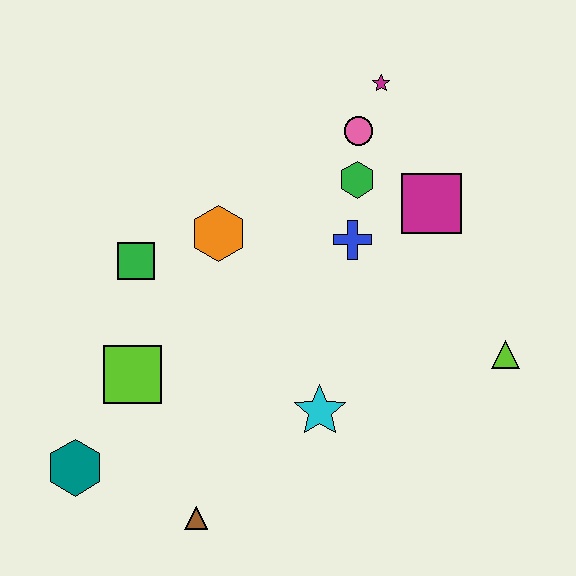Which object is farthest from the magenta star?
The teal hexagon is farthest from the magenta star.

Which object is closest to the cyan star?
The brown triangle is closest to the cyan star.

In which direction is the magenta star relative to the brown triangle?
The magenta star is above the brown triangle.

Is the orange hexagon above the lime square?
Yes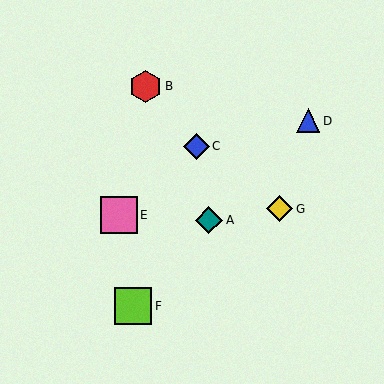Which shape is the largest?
The lime square (labeled F) is the largest.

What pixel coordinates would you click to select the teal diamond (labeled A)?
Click at (209, 220) to select the teal diamond A.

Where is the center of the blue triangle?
The center of the blue triangle is at (308, 121).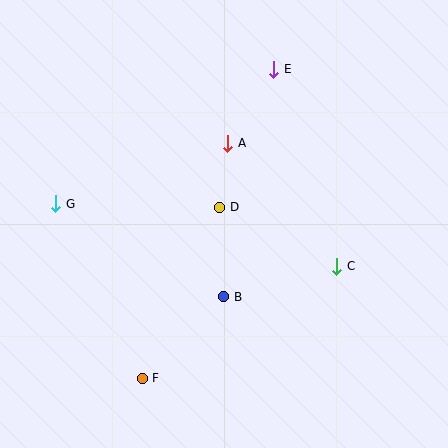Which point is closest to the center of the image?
Point D at (220, 207) is closest to the center.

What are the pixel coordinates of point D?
Point D is at (220, 207).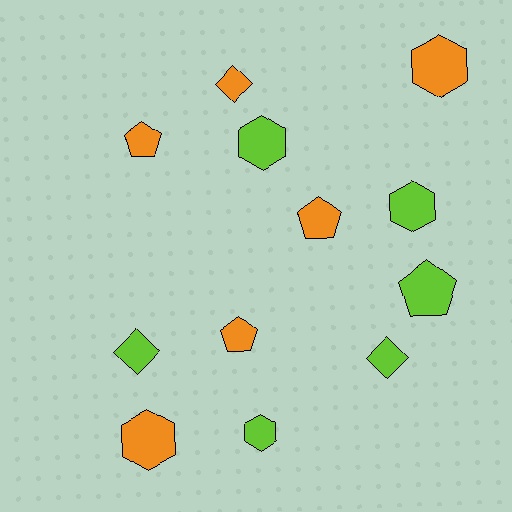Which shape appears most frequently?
Hexagon, with 5 objects.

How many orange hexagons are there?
There are 2 orange hexagons.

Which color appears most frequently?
Lime, with 6 objects.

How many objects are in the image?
There are 12 objects.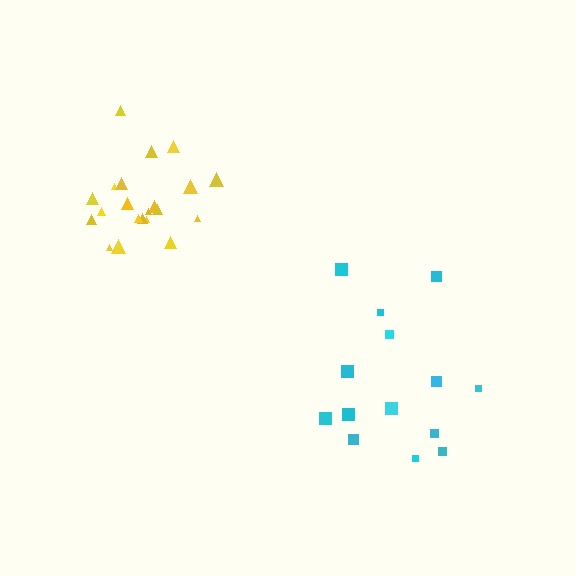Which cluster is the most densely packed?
Yellow.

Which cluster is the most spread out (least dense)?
Cyan.